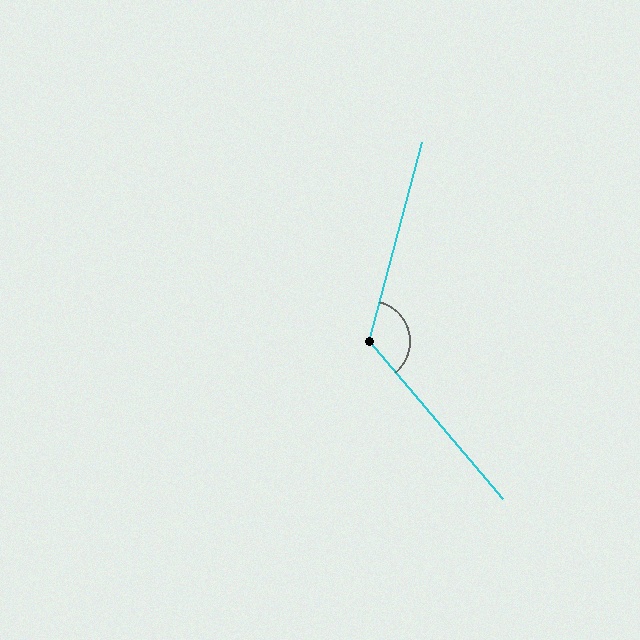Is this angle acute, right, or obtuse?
It is obtuse.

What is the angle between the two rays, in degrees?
Approximately 125 degrees.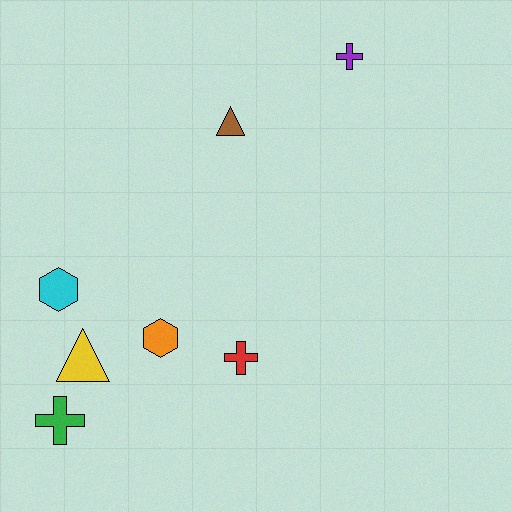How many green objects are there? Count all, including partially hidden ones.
There is 1 green object.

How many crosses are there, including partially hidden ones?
There are 3 crosses.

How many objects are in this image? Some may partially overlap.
There are 7 objects.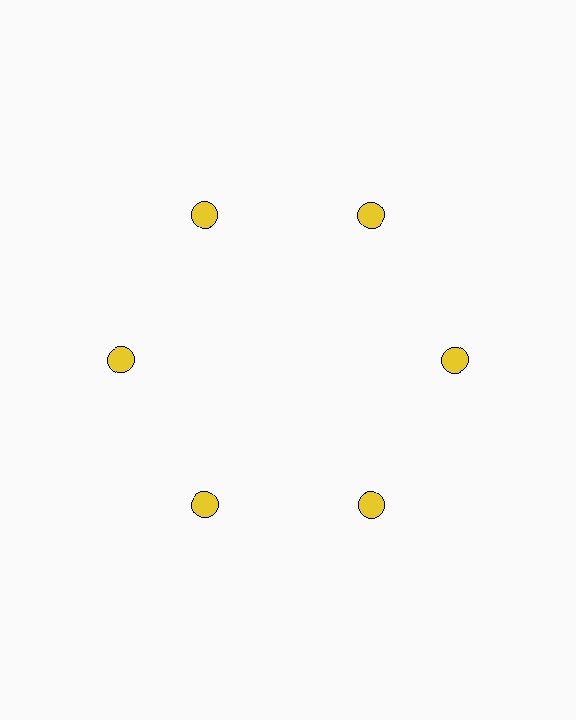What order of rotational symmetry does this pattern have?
This pattern has 6-fold rotational symmetry.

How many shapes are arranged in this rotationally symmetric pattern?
There are 6 shapes, arranged in 6 groups of 1.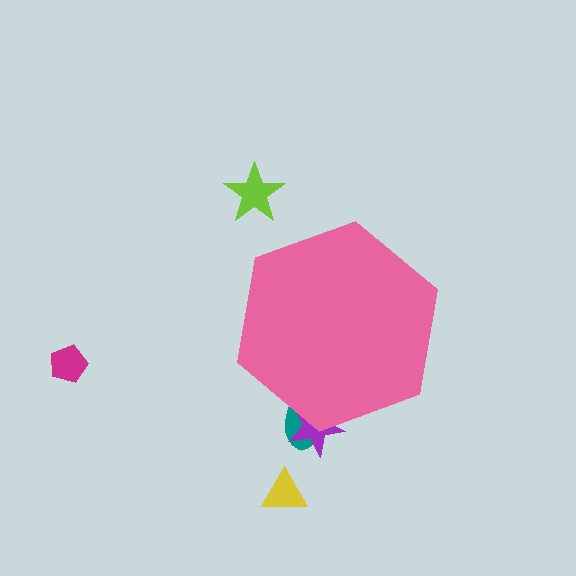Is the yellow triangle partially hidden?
No, the yellow triangle is fully visible.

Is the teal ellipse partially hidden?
Yes, the teal ellipse is partially hidden behind the pink hexagon.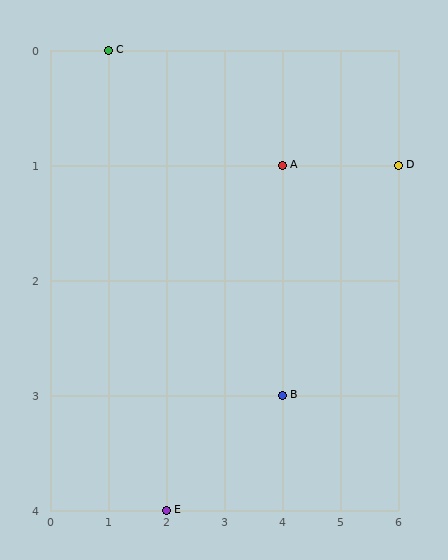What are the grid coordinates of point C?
Point C is at grid coordinates (1, 0).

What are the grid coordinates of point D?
Point D is at grid coordinates (6, 1).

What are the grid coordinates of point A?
Point A is at grid coordinates (4, 1).